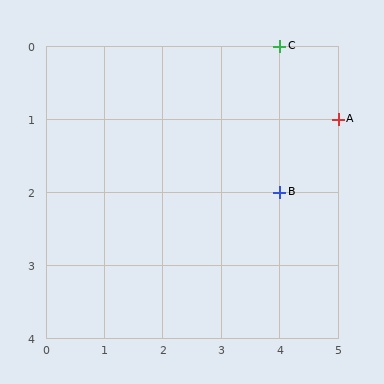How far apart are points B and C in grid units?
Points B and C are 2 rows apart.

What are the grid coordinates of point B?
Point B is at grid coordinates (4, 2).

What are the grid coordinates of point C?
Point C is at grid coordinates (4, 0).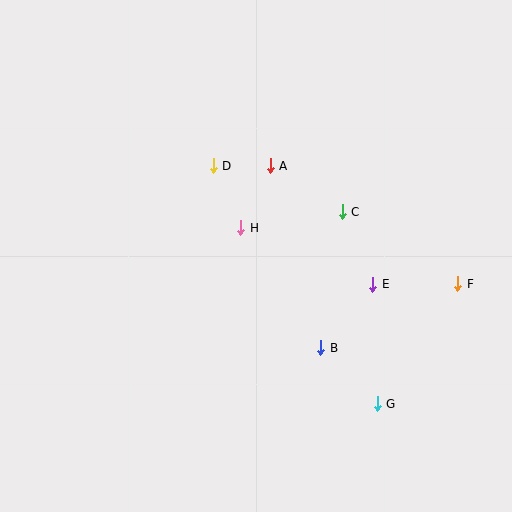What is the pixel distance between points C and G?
The distance between C and G is 195 pixels.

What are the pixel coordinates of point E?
Point E is at (373, 284).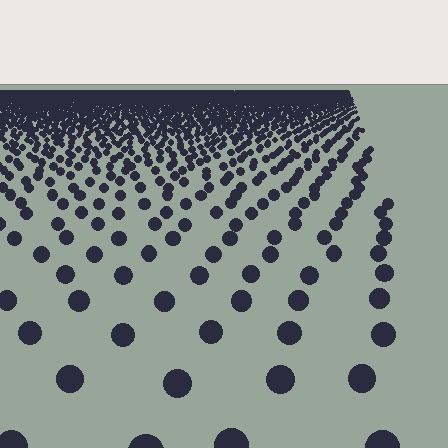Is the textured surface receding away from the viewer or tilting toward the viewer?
The surface is receding away from the viewer. Texture elements get smaller and denser toward the top.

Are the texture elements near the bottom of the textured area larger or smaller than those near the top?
Larger. Near the bottom, elements are closer to the viewer and appear at a bigger on-screen size.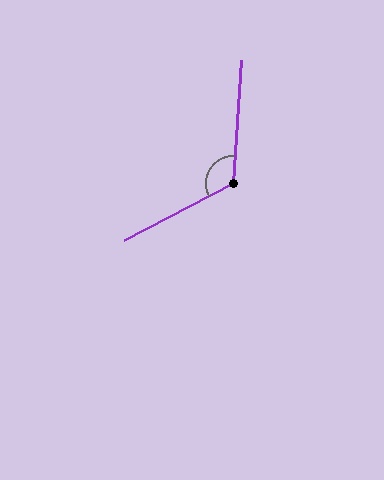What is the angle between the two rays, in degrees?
Approximately 121 degrees.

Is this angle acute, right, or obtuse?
It is obtuse.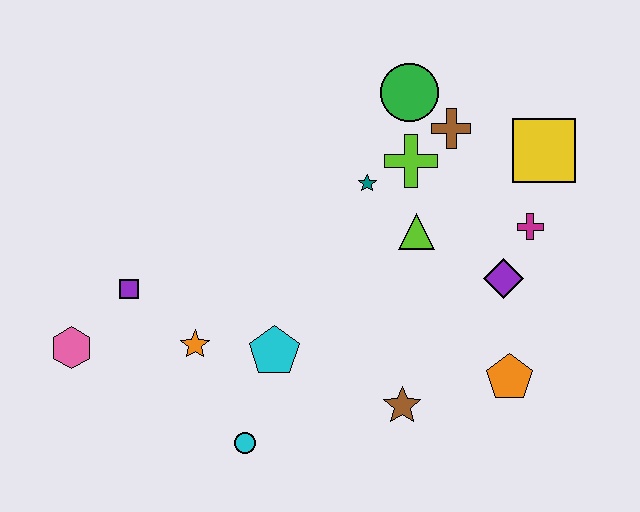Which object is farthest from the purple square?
The yellow square is farthest from the purple square.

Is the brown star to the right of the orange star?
Yes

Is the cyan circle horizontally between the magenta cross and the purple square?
Yes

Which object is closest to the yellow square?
The magenta cross is closest to the yellow square.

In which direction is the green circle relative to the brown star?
The green circle is above the brown star.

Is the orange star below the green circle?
Yes